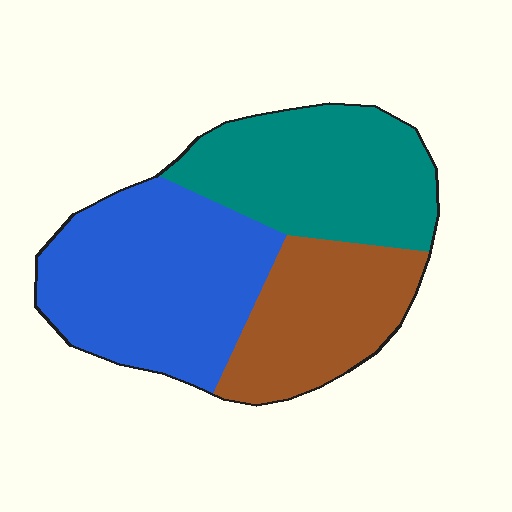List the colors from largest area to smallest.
From largest to smallest: blue, teal, brown.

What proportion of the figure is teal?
Teal covers 33% of the figure.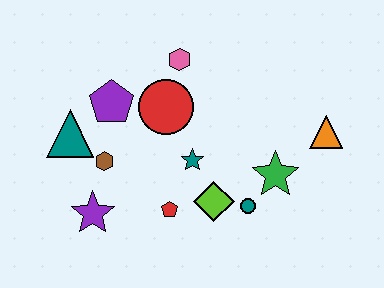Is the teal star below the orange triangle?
Yes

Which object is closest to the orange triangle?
The green star is closest to the orange triangle.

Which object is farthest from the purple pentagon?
The orange triangle is farthest from the purple pentagon.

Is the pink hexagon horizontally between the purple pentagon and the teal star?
Yes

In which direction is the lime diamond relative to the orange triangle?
The lime diamond is to the left of the orange triangle.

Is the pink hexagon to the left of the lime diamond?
Yes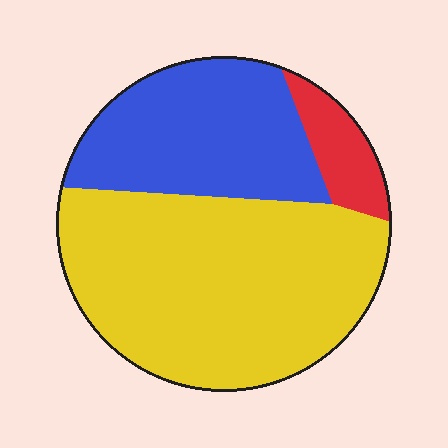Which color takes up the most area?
Yellow, at roughly 60%.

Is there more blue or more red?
Blue.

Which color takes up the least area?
Red, at roughly 10%.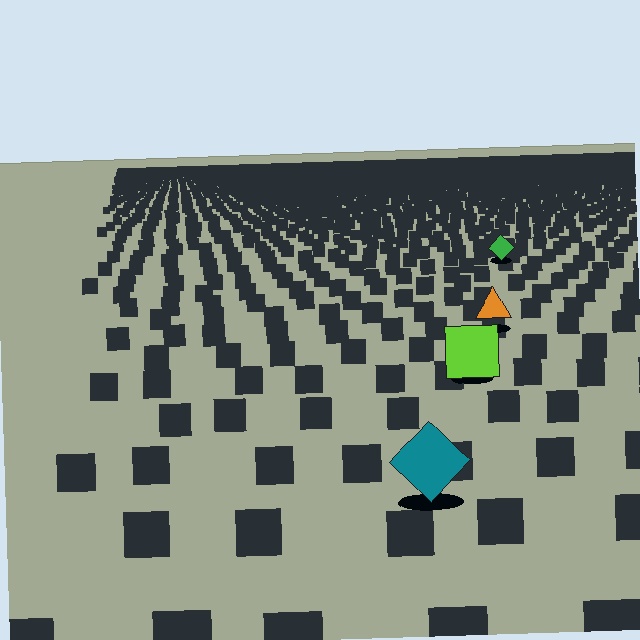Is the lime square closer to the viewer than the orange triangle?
Yes. The lime square is closer — you can tell from the texture gradient: the ground texture is coarser near it.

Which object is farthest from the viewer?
The green diamond is farthest from the viewer. It appears smaller and the ground texture around it is denser.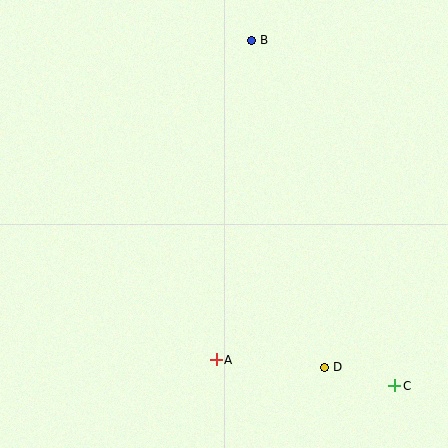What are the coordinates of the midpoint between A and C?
The midpoint between A and C is at (306, 373).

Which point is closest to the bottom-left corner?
Point A is closest to the bottom-left corner.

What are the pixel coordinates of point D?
Point D is at (325, 367).